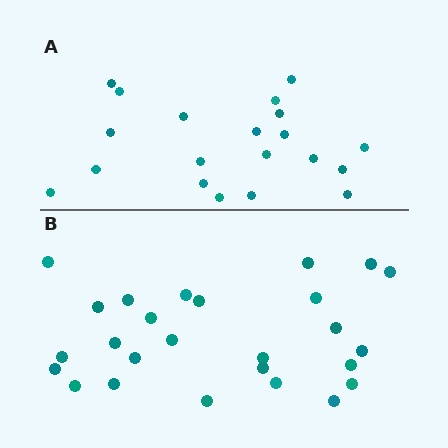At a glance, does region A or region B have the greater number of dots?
Region B (the bottom region) has more dots.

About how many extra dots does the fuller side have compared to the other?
Region B has about 6 more dots than region A.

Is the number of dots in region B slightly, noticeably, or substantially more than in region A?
Region B has noticeably more, but not dramatically so. The ratio is roughly 1.3 to 1.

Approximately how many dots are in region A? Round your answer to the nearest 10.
About 20 dots.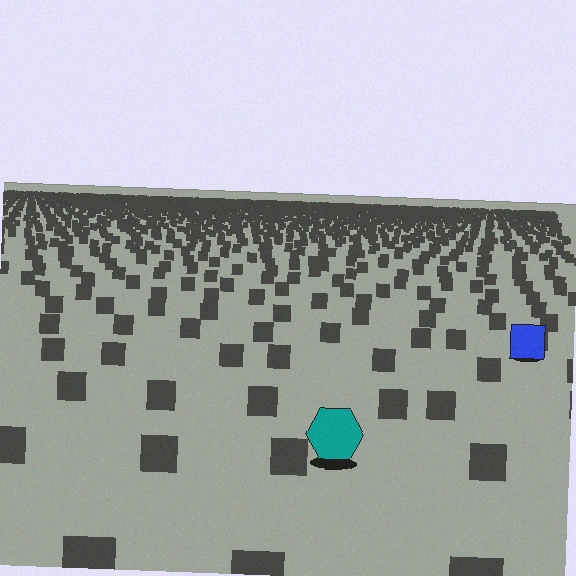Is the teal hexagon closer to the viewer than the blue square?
Yes. The teal hexagon is closer — you can tell from the texture gradient: the ground texture is coarser near it.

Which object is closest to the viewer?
The teal hexagon is closest. The texture marks near it are larger and more spread out.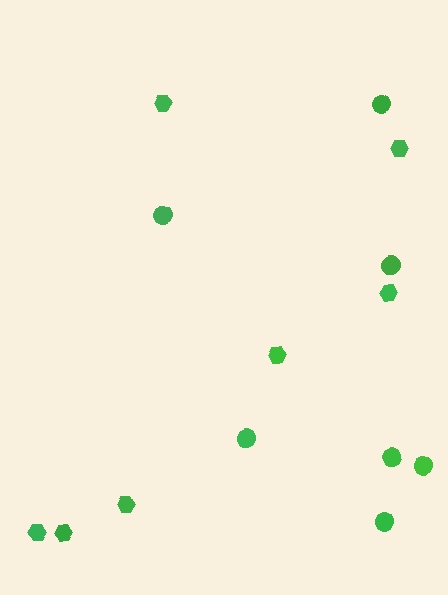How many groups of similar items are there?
There are 2 groups: one group of circles (7) and one group of hexagons (7).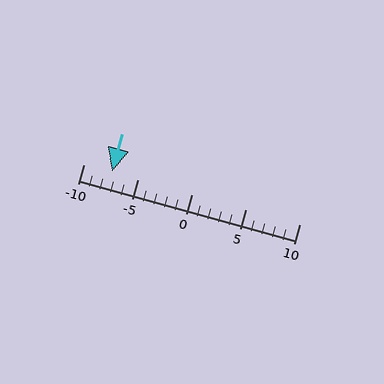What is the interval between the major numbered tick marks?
The major tick marks are spaced 5 units apart.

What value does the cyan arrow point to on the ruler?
The cyan arrow points to approximately -7.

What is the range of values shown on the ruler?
The ruler shows values from -10 to 10.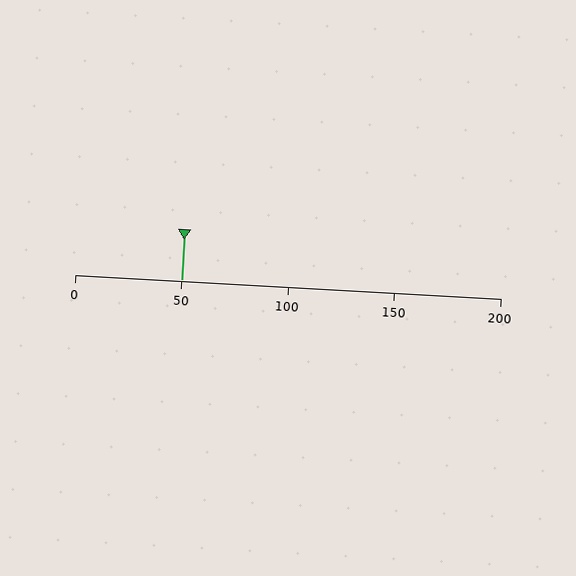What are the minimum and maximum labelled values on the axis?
The axis runs from 0 to 200.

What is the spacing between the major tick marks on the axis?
The major ticks are spaced 50 apart.